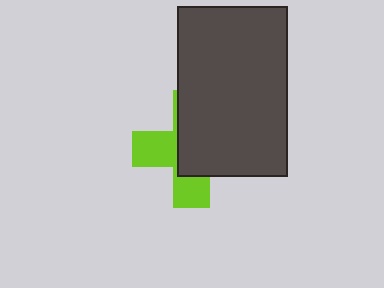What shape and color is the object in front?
The object in front is a dark gray rectangle.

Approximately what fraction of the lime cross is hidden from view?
Roughly 60% of the lime cross is hidden behind the dark gray rectangle.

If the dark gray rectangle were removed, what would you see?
You would see the complete lime cross.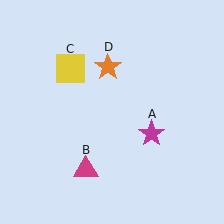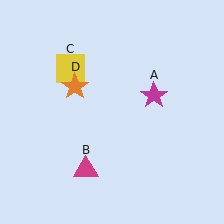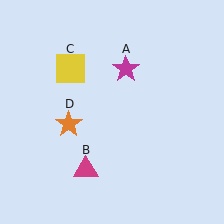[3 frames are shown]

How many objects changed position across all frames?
2 objects changed position: magenta star (object A), orange star (object D).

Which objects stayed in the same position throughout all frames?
Magenta triangle (object B) and yellow square (object C) remained stationary.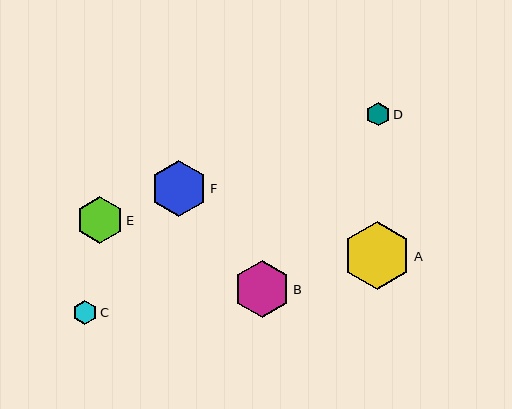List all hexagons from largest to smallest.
From largest to smallest: A, B, F, E, C, D.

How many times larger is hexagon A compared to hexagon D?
Hexagon A is approximately 2.9 times the size of hexagon D.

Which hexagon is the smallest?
Hexagon D is the smallest with a size of approximately 24 pixels.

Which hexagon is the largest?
Hexagon A is the largest with a size of approximately 68 pixels.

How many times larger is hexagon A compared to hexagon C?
Hexagon A is approximately 2.8 times the size of hexagon C.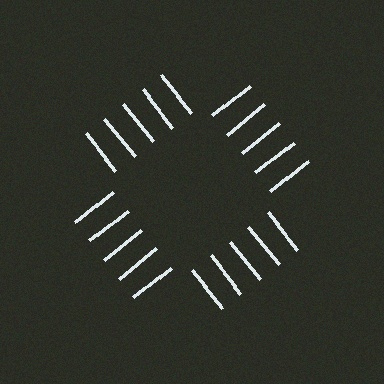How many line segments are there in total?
20 — 5 along each of the 4 edges.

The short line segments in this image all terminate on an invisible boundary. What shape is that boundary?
An illusory square — the line segments terminate on its edges but no continuous stroke is drawn.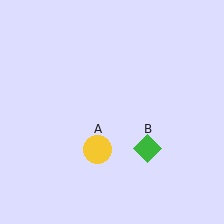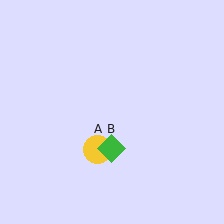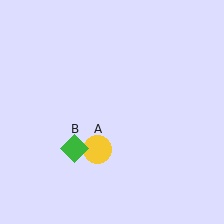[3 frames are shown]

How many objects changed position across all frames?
1 object changed position: green diamond (object B).